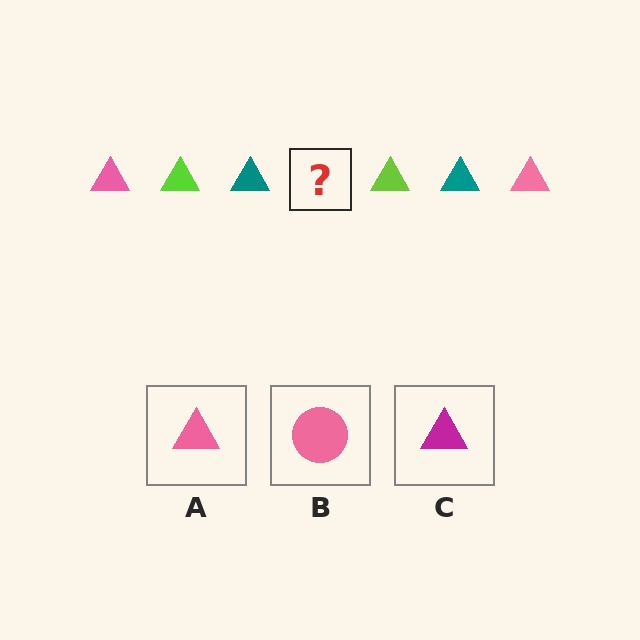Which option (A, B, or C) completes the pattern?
A.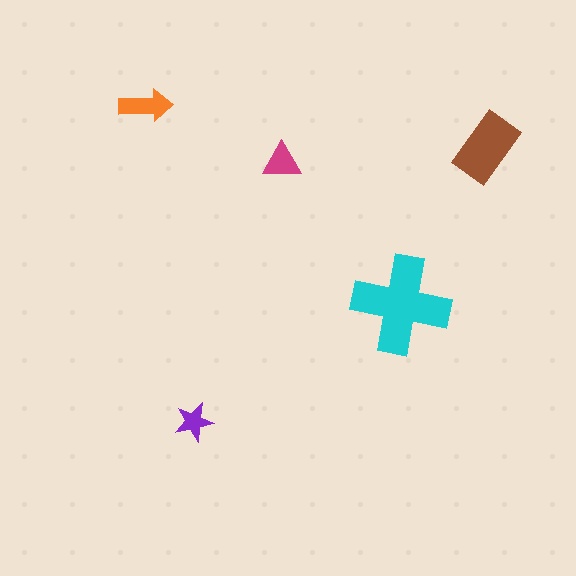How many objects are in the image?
There are 5 objects in the image.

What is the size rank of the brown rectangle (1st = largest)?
2nd.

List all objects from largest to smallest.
The cyan cross, the brown rectangle, the orange arrow, the magenta triangle, the purple star.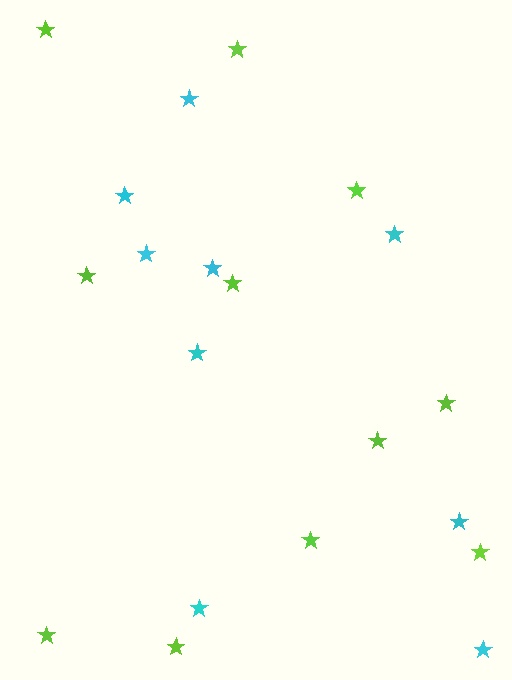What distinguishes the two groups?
There are 2 groups: one group of lime stars (11) and one group of cyan stars (9).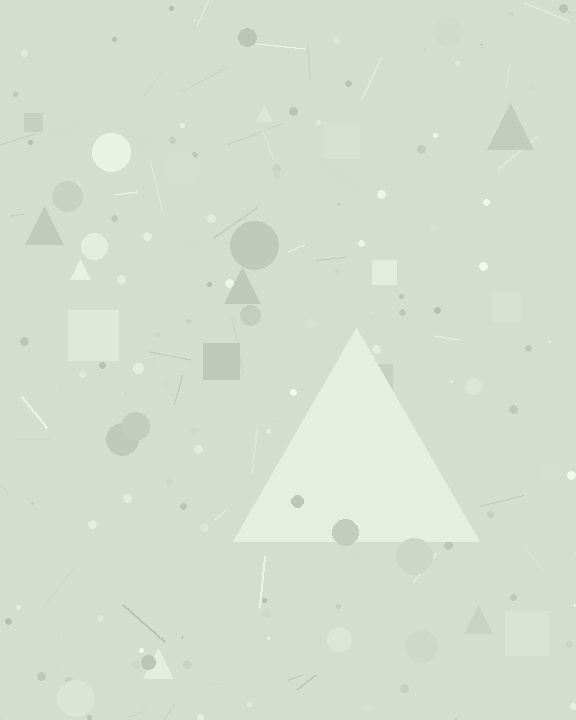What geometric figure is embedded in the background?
A triangle is embedded in the background.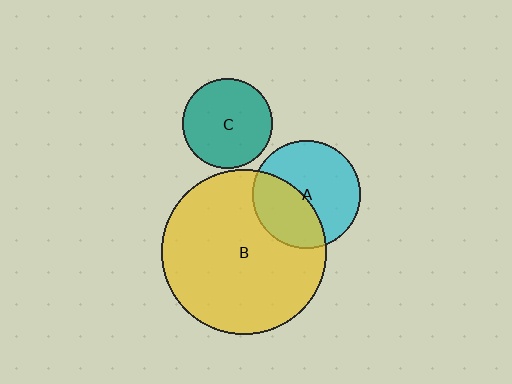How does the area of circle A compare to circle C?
Approximately 1.4 times.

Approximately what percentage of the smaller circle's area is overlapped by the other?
Approximately 40%.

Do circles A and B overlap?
Yes.